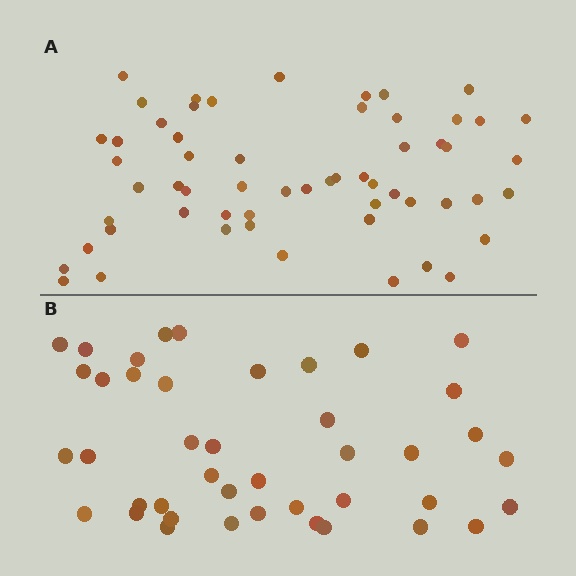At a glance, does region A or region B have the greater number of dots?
Region A (the top region) has more dots.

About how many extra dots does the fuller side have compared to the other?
Region A has approximately 15 more dots than region B.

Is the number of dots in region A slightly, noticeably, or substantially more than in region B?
Region A has noticeably more, but not dramatically so. The ratio is roughly 1.4 to 1.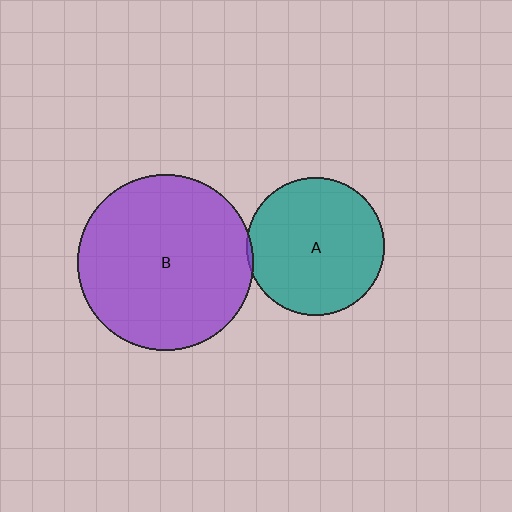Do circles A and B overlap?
Yes.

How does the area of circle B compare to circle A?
Approximately 1.6 times.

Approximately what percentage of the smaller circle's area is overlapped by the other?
Approximately 5%.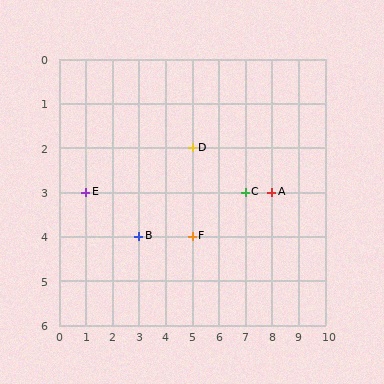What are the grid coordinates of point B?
Point B is at grid coordinates (3, 4).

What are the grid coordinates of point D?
Point D is at grid coordinates (5, 2).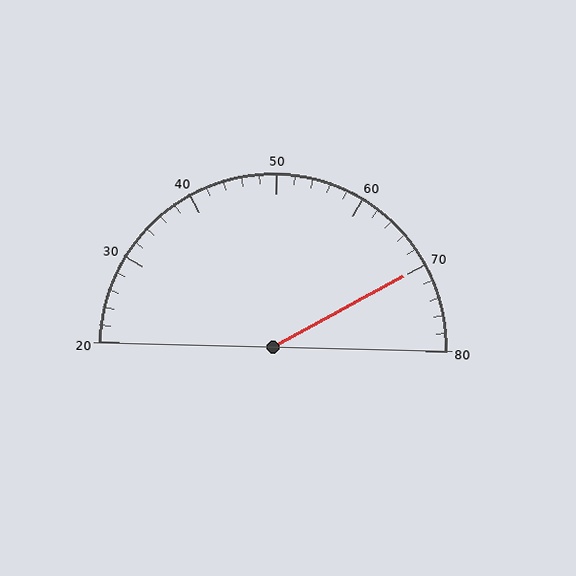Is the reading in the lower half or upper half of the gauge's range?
The reading is in the upper half of the range (20 to 80).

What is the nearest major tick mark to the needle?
The nearest major tick mark is 70.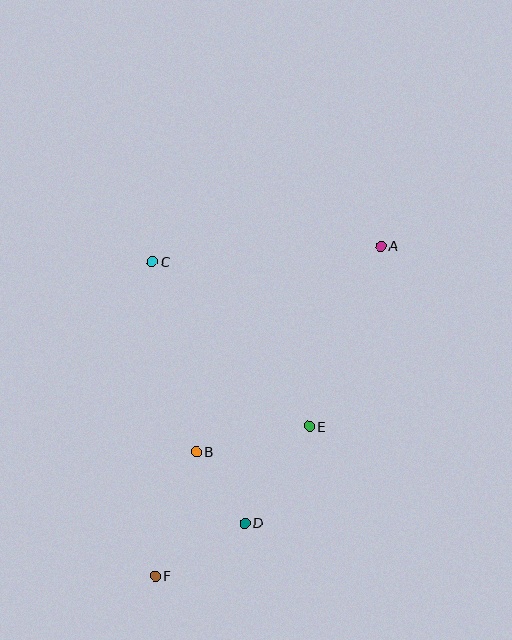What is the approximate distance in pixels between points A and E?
The distance between A and E is approximately 194 pixels.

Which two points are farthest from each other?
Points A and F are farthest from each other.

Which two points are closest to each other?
Points B and D are closest to each other.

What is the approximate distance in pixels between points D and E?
The distance between D and E is approximately 116 pixels.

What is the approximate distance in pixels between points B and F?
The distance between B and F is approximately 131 pixels.